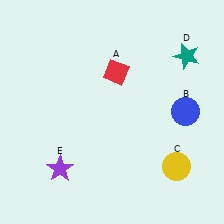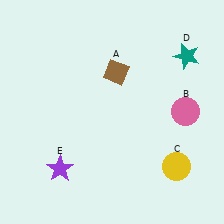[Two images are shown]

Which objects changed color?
A changed from red to brown. B changed from blue to pink.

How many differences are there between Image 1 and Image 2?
There are 2 differences between the two images.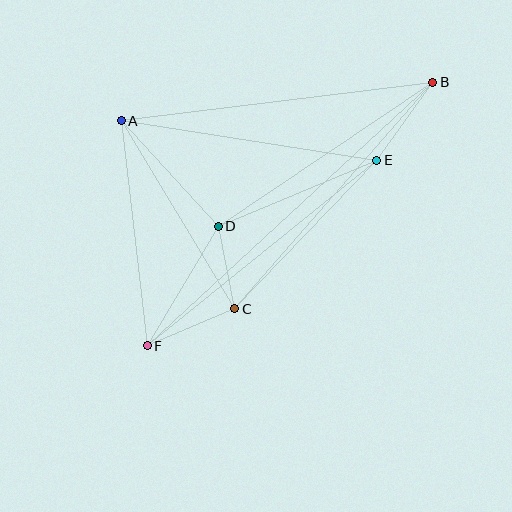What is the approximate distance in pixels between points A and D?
The distance between A and D is approximately 143 pixels.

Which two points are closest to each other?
Points C and D are closest to each other.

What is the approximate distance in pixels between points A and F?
The distance between A and F is approximately 227 pixels.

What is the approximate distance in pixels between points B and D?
The distance between B and D is approximately 259 pixels.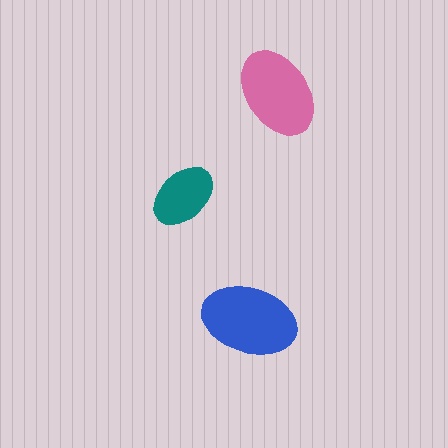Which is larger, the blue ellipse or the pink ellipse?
The blue one.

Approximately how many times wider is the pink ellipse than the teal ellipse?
About 1.5 times wider.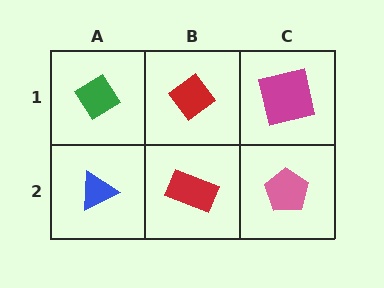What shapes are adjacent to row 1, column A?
A blue triangle (row 2, column A), a red diamond (row 1, column B).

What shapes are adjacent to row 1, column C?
A pink pentagon (row 2, column C), a red diamond (row 1, column B).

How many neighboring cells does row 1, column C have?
2.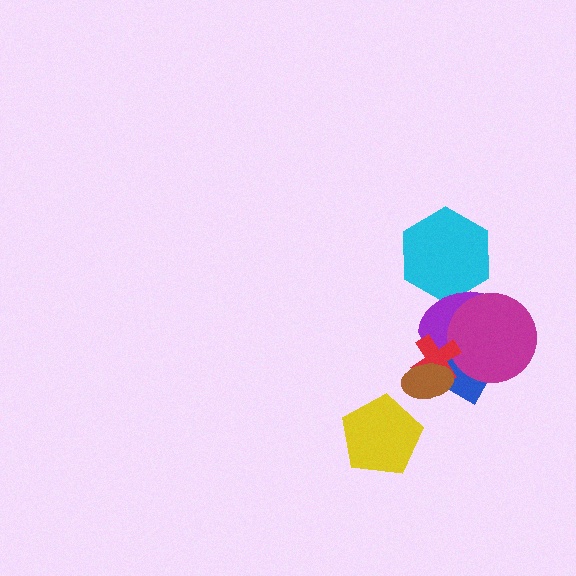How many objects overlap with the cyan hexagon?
1 object overlaps with the cyan hexagon.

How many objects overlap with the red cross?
4 objects overlap with the red cross.